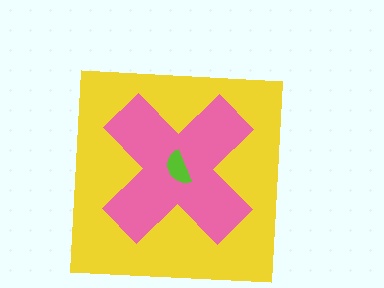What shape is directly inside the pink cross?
The lime semicircle.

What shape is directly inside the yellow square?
The pink cross.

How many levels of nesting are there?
3.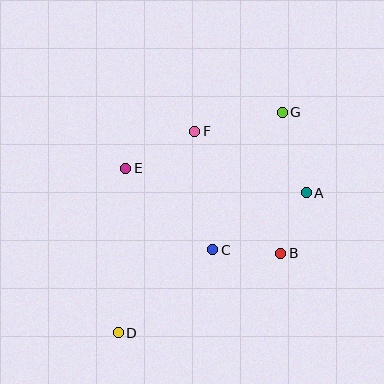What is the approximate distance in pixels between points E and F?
The distance between E and F is approximately 78 pixels.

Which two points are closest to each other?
Points A and B are closest to each other.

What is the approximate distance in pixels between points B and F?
The distance between B and F is approximately 149 pixels.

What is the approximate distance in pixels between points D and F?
The distance between D and F is approximately 215 pixels.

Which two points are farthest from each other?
Points D and G are farthest from each other.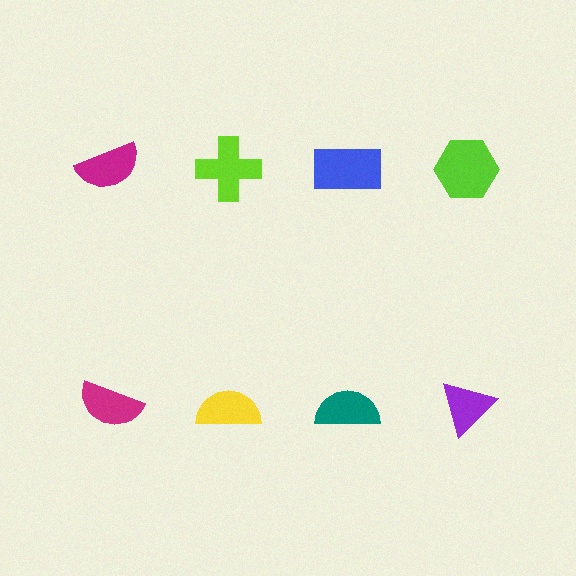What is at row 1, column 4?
A lime hexagon.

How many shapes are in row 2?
4 shapes.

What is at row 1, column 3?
A blue rectangle.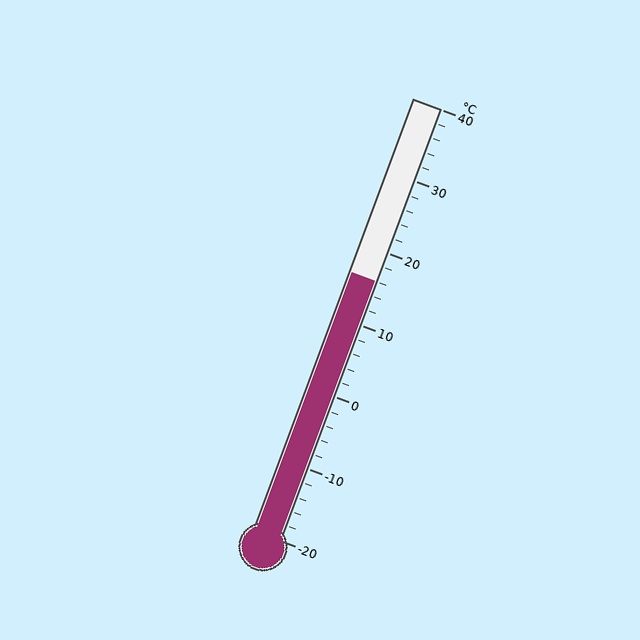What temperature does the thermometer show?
The thermometer shows approximately 16°C.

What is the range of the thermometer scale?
The thermometer scale ranges from -20°C to 40°C.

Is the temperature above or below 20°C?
The temperature is below 20°C.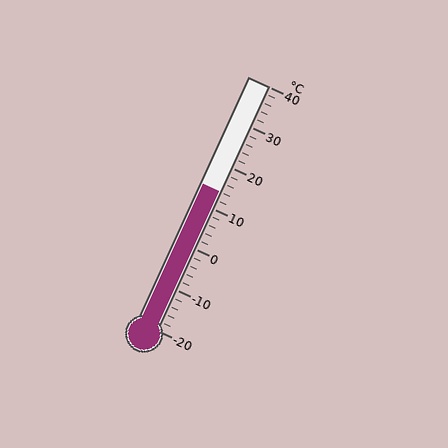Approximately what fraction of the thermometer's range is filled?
The thermometer is filled to approximately 55% of its range.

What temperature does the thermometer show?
The thermometer shows approximately 14°C.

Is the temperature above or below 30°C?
The temperature is below 30°C.